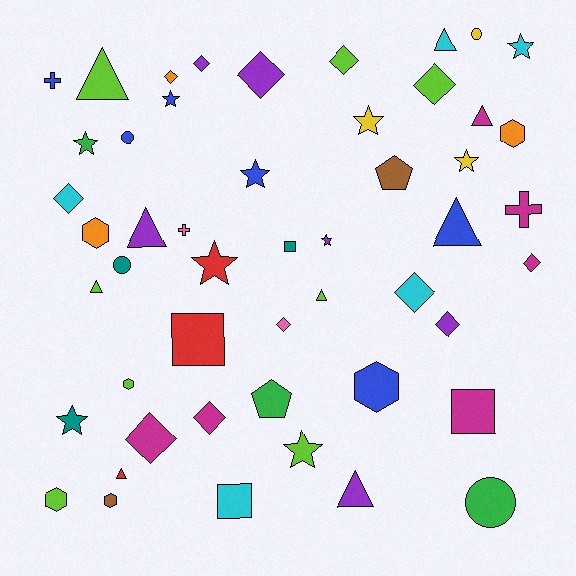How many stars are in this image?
There are 10 stars.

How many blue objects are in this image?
There are 6 blue objects.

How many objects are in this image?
There are 50 objects.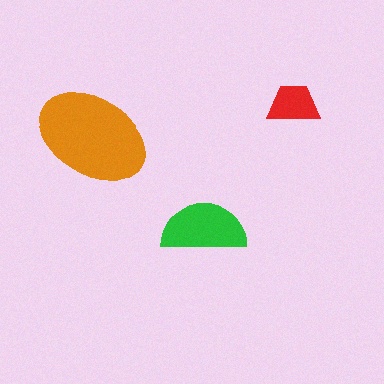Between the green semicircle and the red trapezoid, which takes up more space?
The green semicircle.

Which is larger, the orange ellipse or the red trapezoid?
The orange ellipse.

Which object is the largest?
The orange ellipse.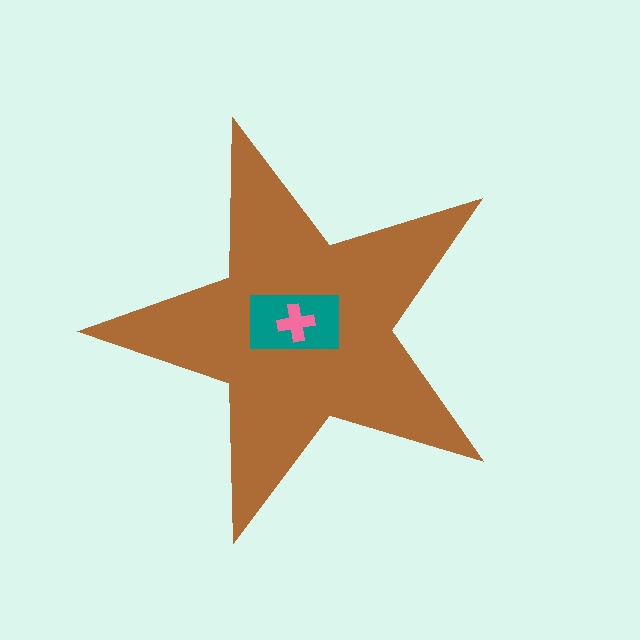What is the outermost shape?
The brown star.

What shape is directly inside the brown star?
The teal rectangle.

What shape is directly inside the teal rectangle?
The pink cross.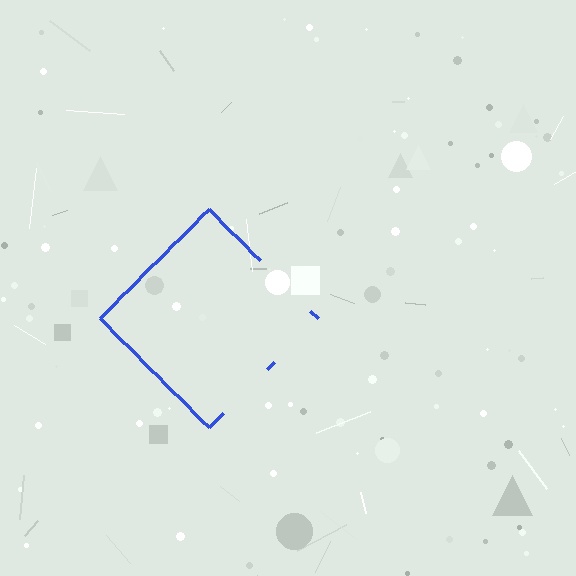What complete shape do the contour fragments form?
The contour fragments form a diamond.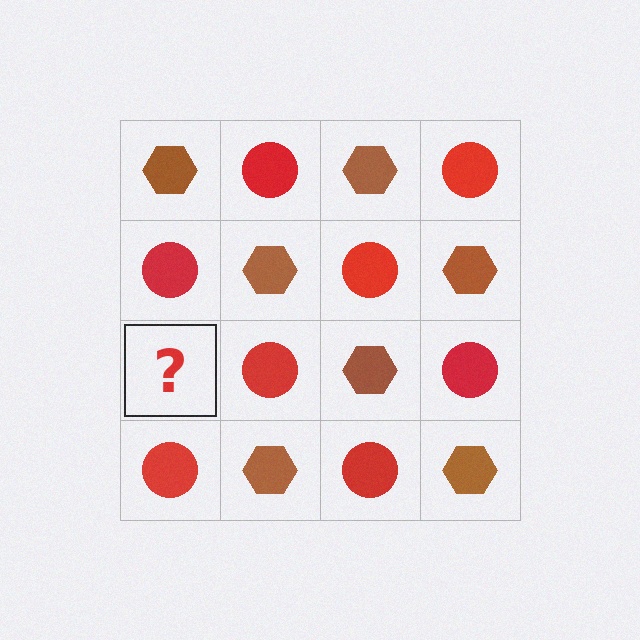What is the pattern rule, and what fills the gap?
The rule is that it alternates brown hexagon and red circle in a checkerboard pattern. The gap should be filled with a brown hexagon.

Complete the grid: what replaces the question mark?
The question mark should be replaced with a brown hexagon.